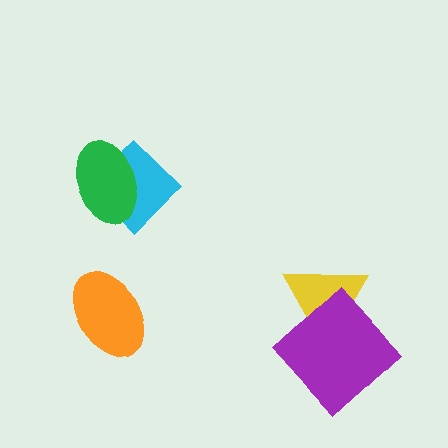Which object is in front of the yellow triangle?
The purple diamond is in front of the yellow triangle.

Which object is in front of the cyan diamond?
The green ellipse is in front of the cyan diamond.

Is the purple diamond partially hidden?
No, no other shape covers it.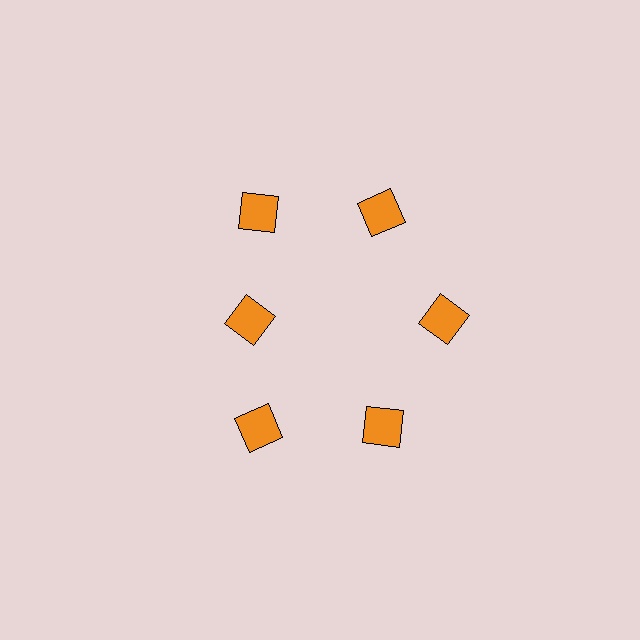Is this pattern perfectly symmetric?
No. The 6 orange squares are arranged in a ring, but one element near the 9 o'clock position is pulled inward toward the center, breaking the 6-fold rotational symmetry.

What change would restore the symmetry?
The symmetry would be restored by moving it outward, back onto the ring so that all 6 squares sit at equal angles and equal distance from the center.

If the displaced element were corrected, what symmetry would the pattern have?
It would have 6-fold rotational symmetry — the pattern would map onto itself every 60 degrees.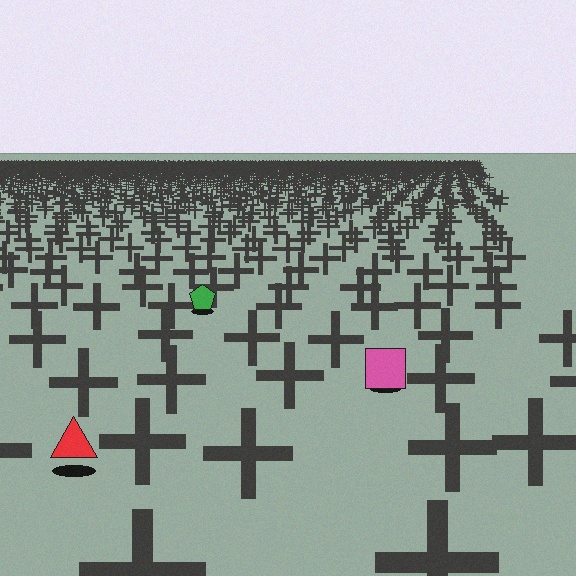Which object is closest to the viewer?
The red triangle is closest. The texture marks near it are larger and more spread out.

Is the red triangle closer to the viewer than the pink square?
Yes. The red triangle is closer — you can tell from the texture gradient: the ground texture is coarser near it.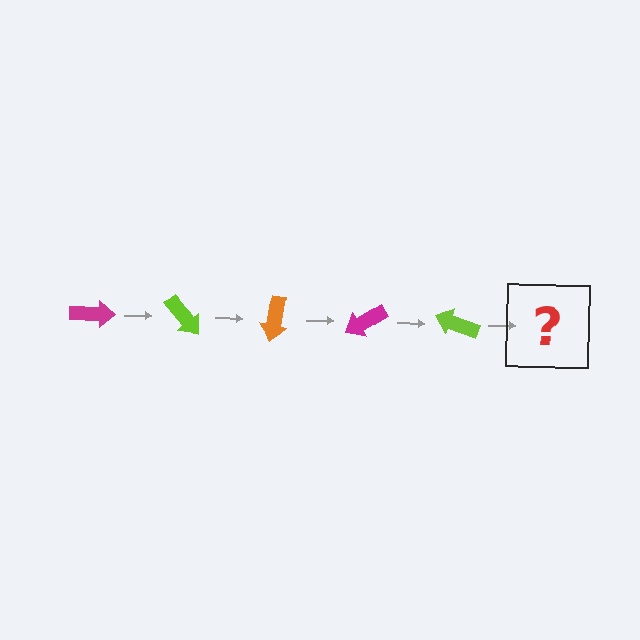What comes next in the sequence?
The next element should be an orange arrow, rotated 250 degrees from the start.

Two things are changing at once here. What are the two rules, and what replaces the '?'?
The two rules are that it rotates 50 degrees each step and the color cycles through magenta, lime, and orange. The '?' should be an orange arrow, rotated 250 degrees from the start.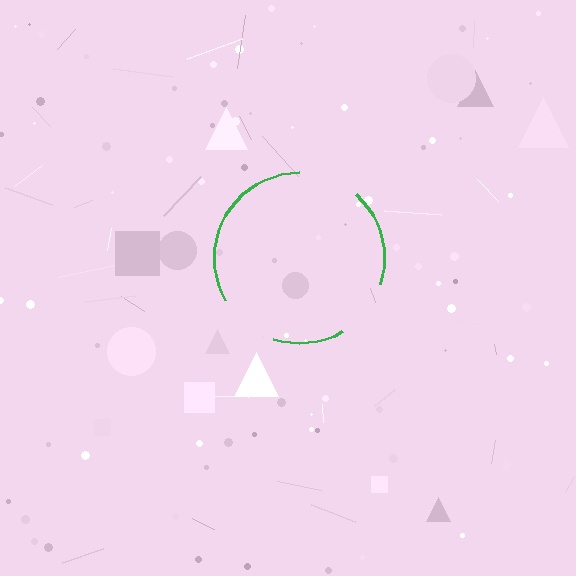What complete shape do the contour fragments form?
The contour fragments form a circle.